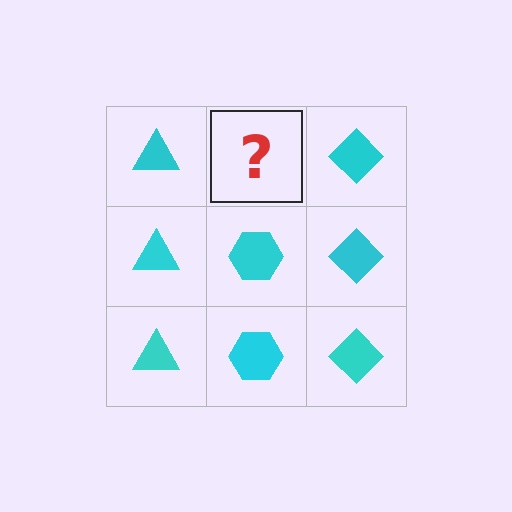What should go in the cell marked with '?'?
The missing cell should contain a cyan hexagon.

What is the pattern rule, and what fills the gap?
The rule is that each column has a consistent shape. The gap should be filled with a cyan hexagon.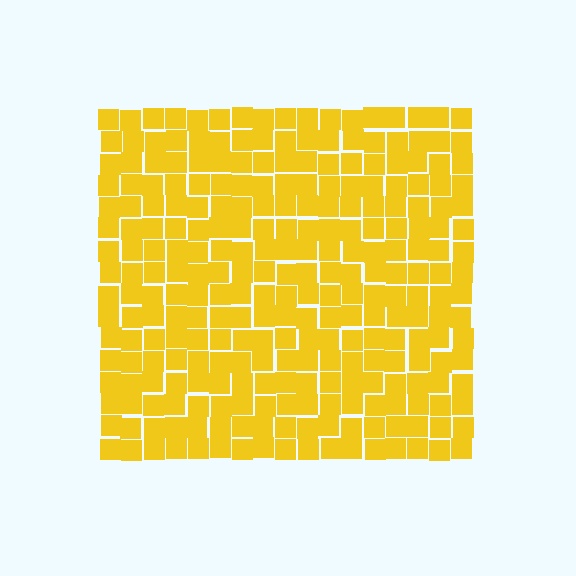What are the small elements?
The small elements are squares.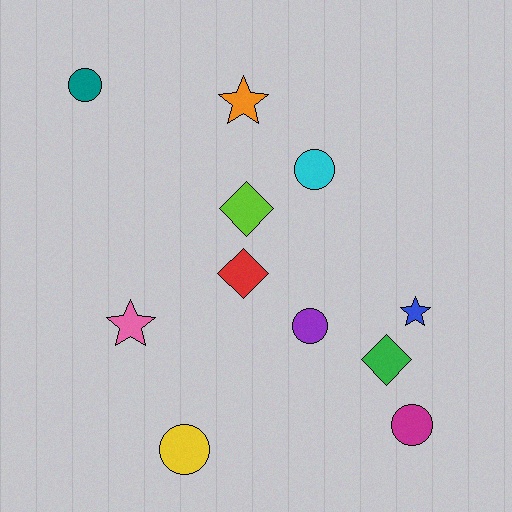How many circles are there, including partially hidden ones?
There are 5 circles.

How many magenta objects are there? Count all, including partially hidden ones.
There is 1 magenta object.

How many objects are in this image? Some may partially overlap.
There are 11 objects.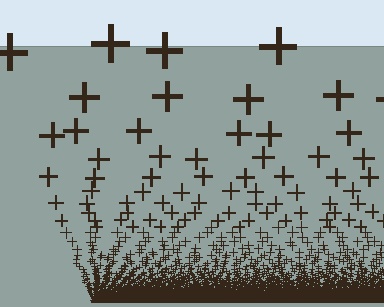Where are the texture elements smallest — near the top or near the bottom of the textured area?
Near the bottom.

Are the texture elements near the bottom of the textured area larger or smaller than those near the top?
Smaller. The gradient is inverted — elements near the bottom are smaller and denser.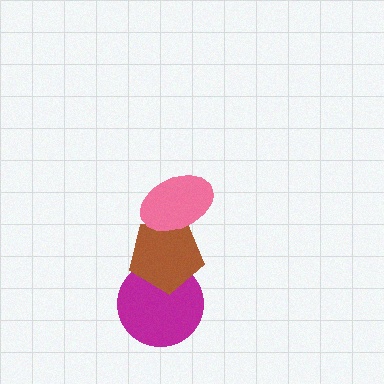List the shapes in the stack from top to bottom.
From top to bottom: the pink ellipse, the brown pentagon, the magenta circle.